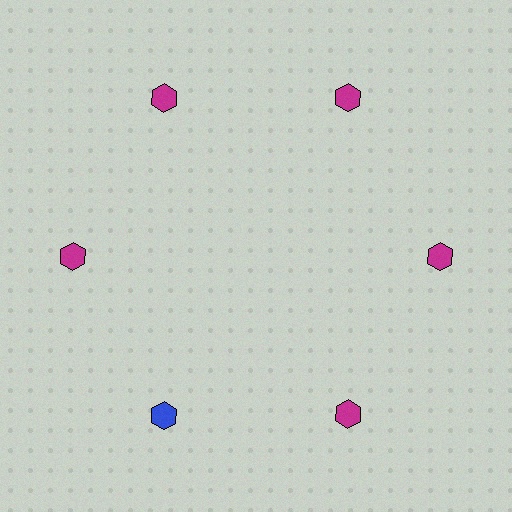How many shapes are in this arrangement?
There are 6 shapes arranged in a ring pattern.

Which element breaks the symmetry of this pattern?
The blue hexagon at roughly the 7 o'clock position breaks the symmetry. All other shapes are magenta hexagons.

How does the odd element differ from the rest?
It has a different color: blue instead of magenta.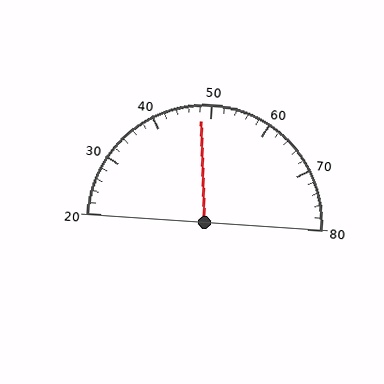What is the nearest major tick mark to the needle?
The nearest major tick mark is 50.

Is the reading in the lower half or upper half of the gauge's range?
The reading is in the lower half of the range (20 to 80).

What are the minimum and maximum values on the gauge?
The gauge ranges from 20 to 80.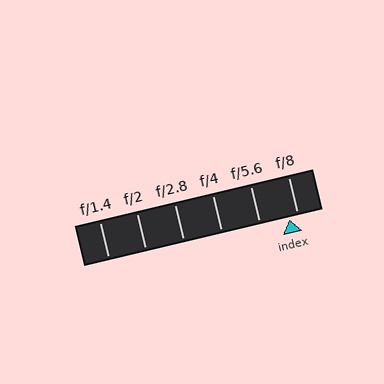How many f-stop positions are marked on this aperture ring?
There are 6 f-stop positions marked.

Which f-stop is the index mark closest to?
The index mark is closest to f/8.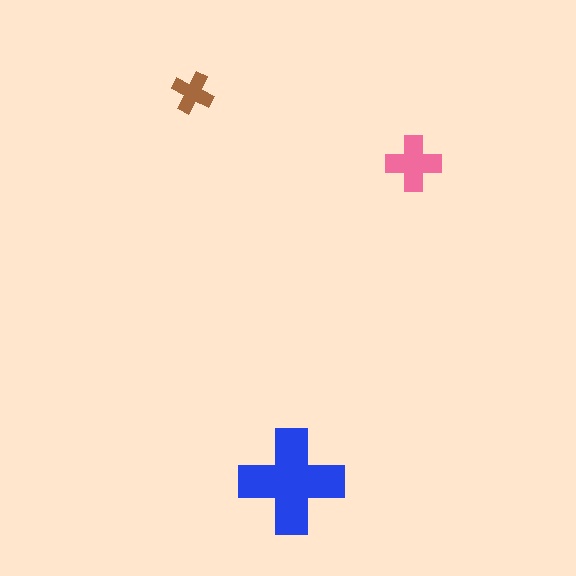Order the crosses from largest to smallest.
the blue one, the pink one, the brown one.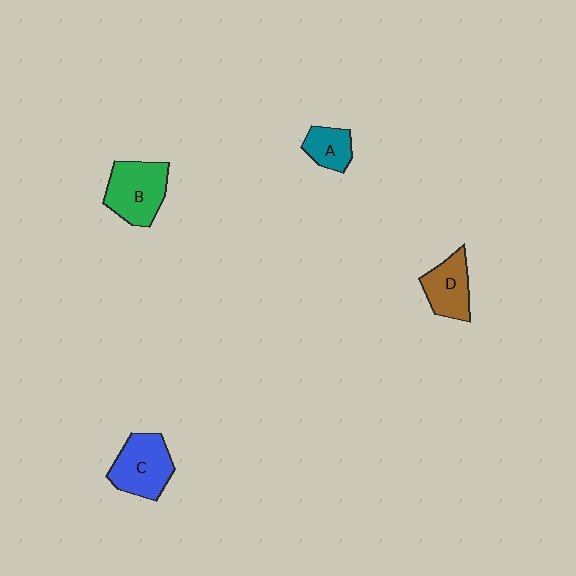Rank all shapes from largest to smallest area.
From largest to smallest: B (green), C (blue), D (brown), A (teal).